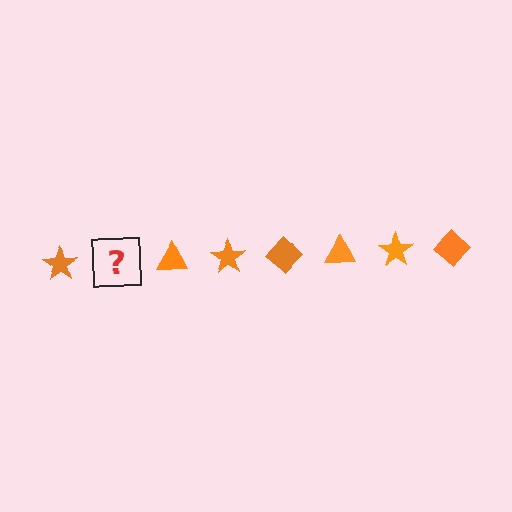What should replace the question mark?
The question mark should be replaced with an orange diamond.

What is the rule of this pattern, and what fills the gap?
The rule is that the pattern cycles through star, diamond, triangle shapes in orange. The gap should be filled with an orange diamond.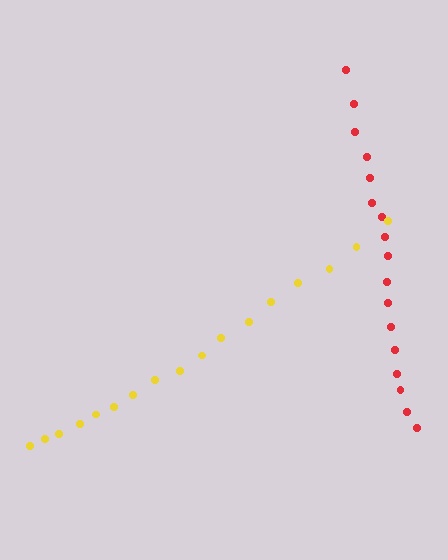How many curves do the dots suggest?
There are 2 distinct paths.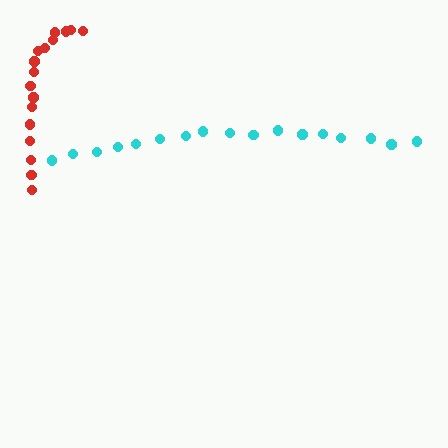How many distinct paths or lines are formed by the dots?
There are 2 distinct paths.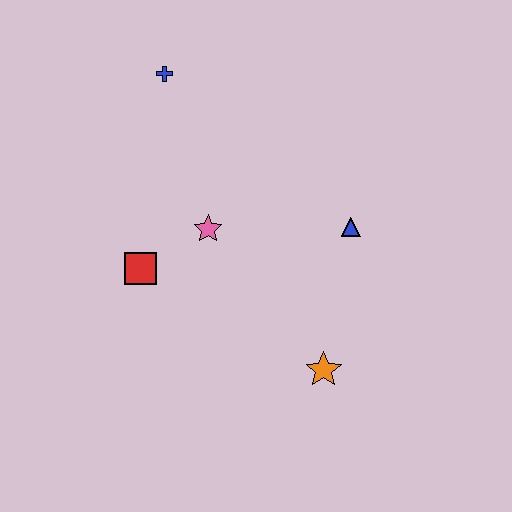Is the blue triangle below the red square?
No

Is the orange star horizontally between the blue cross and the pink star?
No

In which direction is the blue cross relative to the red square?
The blue cross is above the red square.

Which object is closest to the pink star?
The red square is closest to the pink star.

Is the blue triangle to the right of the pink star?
Yes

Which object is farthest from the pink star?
The orange star is farthest from the pink star.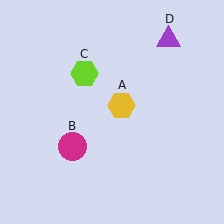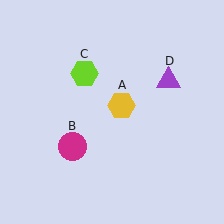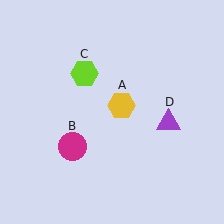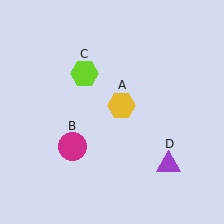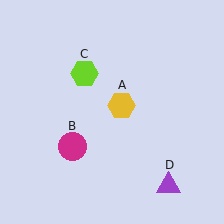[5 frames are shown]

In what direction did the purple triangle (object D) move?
The purple triangle (object D) moved down.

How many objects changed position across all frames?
1 object changed position: purple triangle (object D).